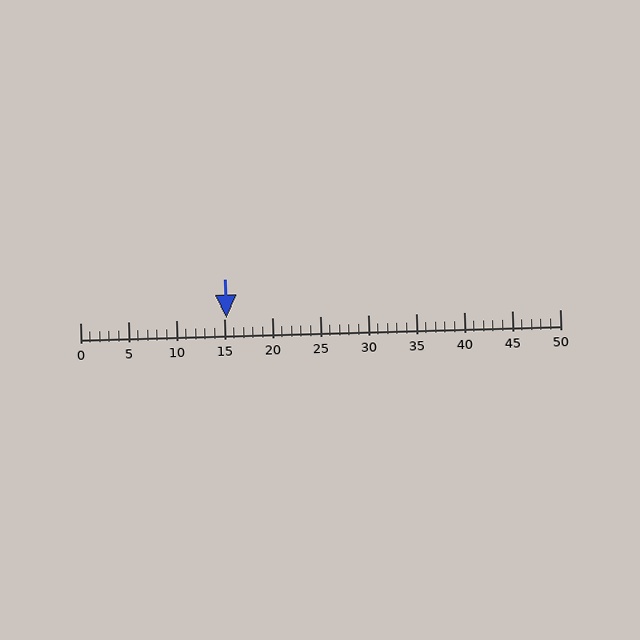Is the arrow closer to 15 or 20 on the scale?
The arrow is closer to 15.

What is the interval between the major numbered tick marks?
The major tick marks are spaced 5 units apart.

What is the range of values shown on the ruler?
The ruler shows values from 0 to 50.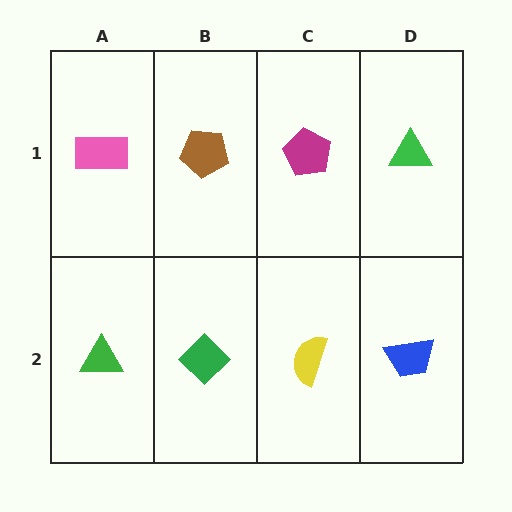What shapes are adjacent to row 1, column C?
A yellow semicircle (row 2, column C), a brown pentagon (row 1, column B), a green triangle (row 1, column D).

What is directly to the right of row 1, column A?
A brown pentagon.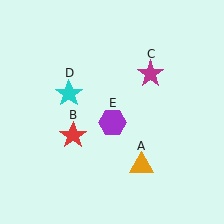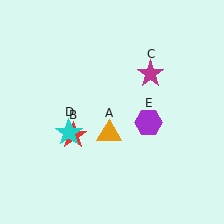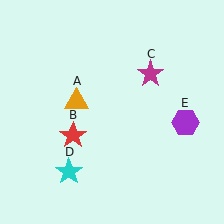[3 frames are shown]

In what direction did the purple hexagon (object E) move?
The purple hexagon (object E) moved right.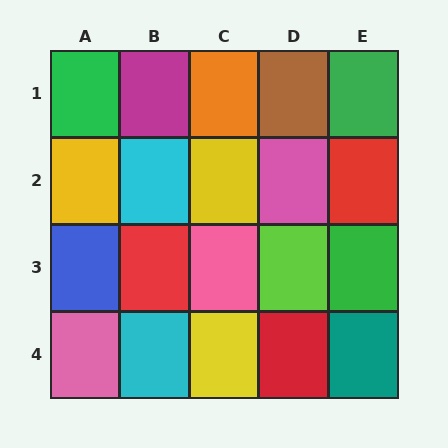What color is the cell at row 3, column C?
Pink.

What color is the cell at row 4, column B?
Cyan.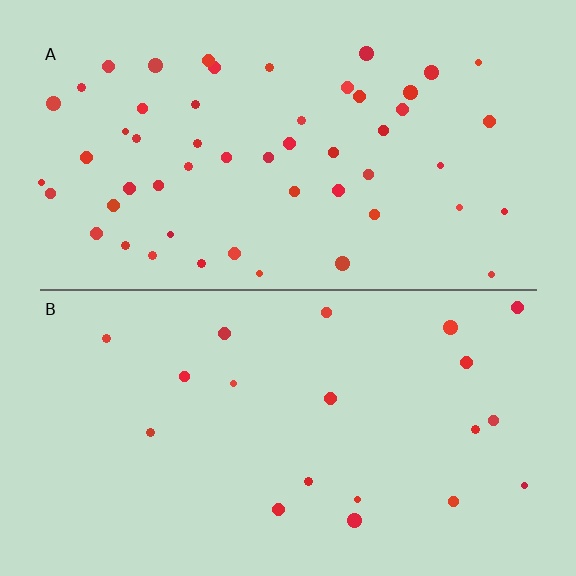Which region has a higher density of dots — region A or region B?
A (the top).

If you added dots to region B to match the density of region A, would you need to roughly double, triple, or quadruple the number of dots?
Approximately triple.